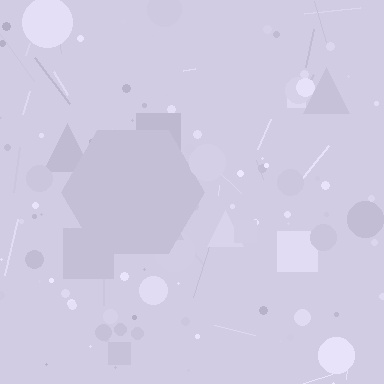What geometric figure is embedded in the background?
A hexagon is embedded in the background.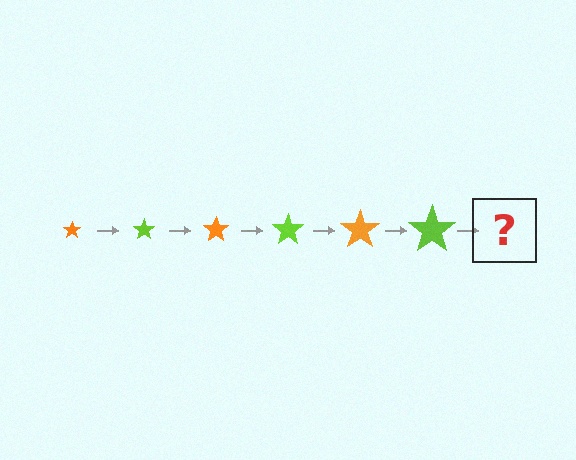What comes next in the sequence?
The next element should be an orange star, larger than the previous one.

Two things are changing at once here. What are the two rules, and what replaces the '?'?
The two rules are that the star grows larger each step and the color cycles through orange and lime. The '?' should be an orange star, larger than the previous one.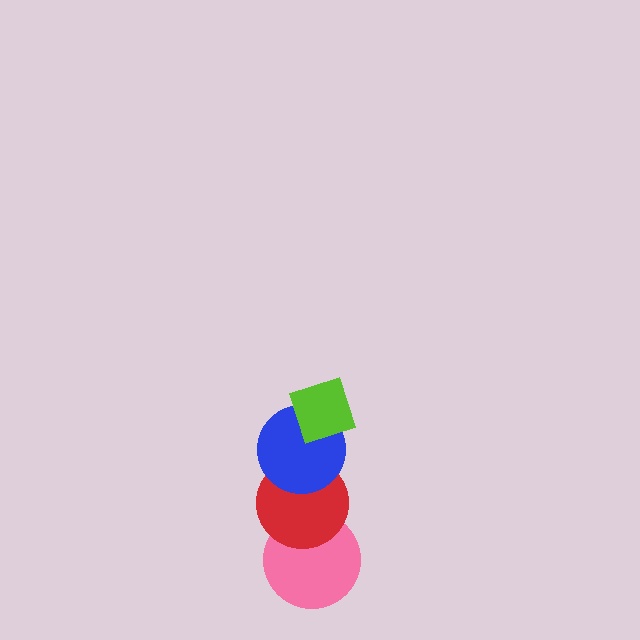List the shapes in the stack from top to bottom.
From top to bottom: the lime diamond, the blue circle, the red circle, the pink circle.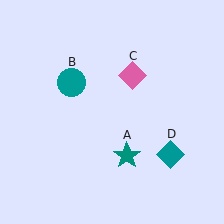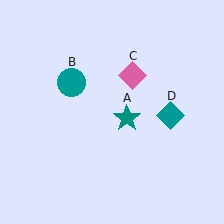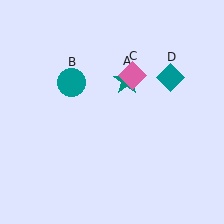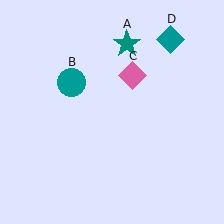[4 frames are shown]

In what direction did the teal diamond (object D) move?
The teal diamond (object D) moved up.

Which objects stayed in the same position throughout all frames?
Teal circle (object B) and pink diamond (object C) remained stationary.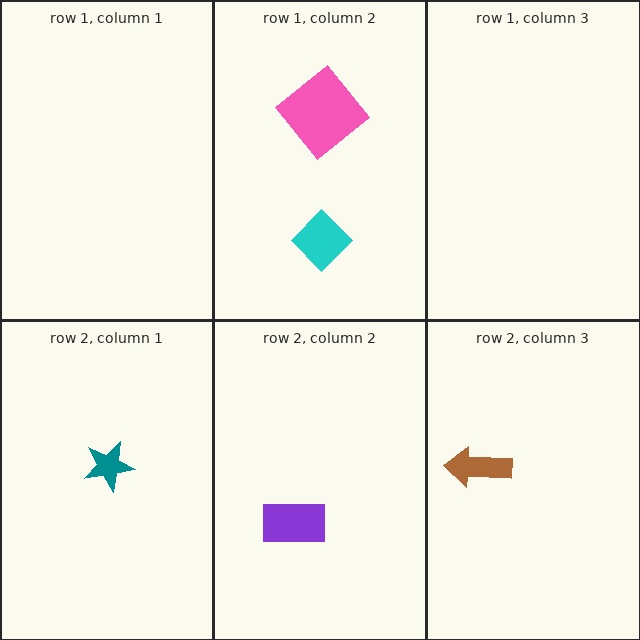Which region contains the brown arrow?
The row 2, column 3 region.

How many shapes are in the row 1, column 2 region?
2.